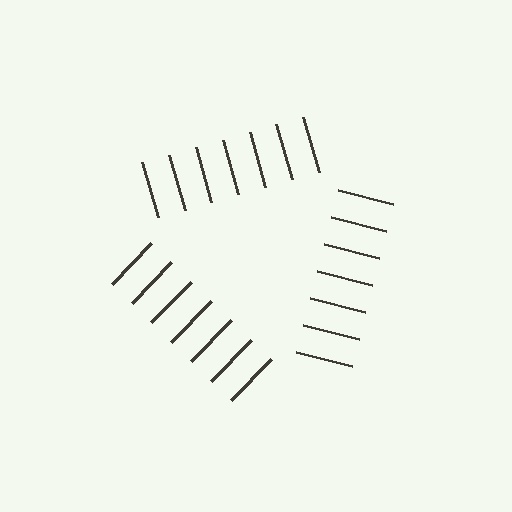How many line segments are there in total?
21 — 7 along each of the 3 edges.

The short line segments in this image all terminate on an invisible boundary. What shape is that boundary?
An illusory triangle — the line segments terminate on its edges but no continuous stroke is drawn.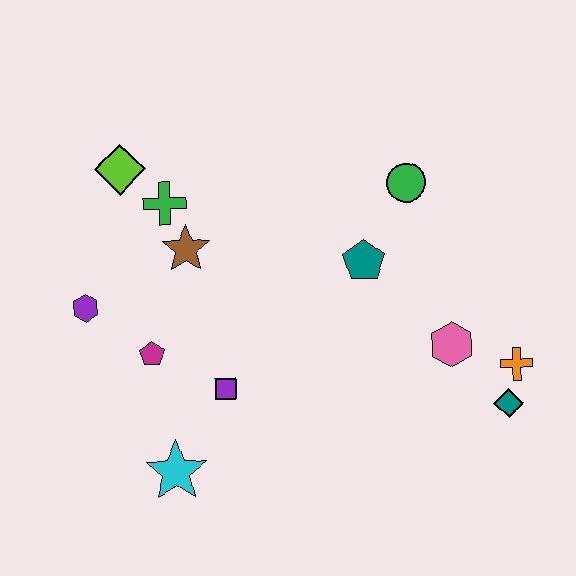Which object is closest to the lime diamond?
The green cross is closest to the lime diamond.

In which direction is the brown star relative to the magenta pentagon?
The brown star is above the magenta pentagon.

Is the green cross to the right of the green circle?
No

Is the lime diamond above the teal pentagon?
Yes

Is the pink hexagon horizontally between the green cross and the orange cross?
Yes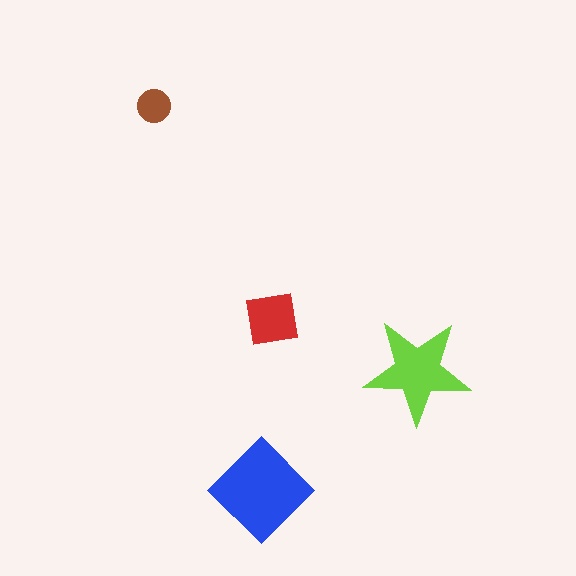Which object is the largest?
The blue diamond.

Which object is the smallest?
The brown circle.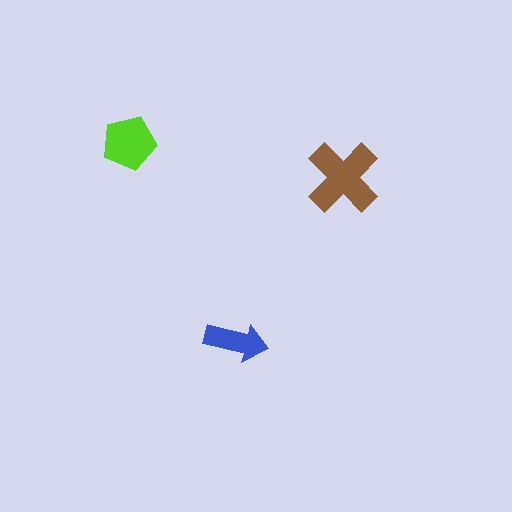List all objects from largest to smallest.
The brown cross, the lime pentagon, the blue arrow.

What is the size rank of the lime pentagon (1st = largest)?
2nd.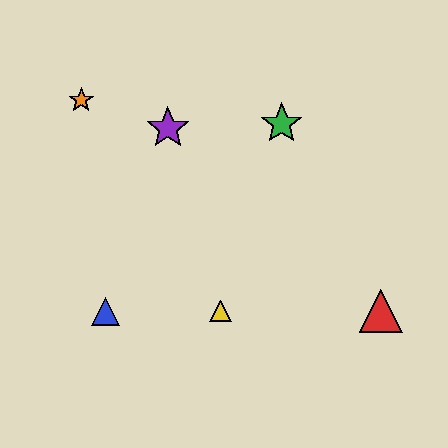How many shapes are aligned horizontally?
3 shapes (the red triangle, the blue triangle, the yellow triangle) are aligned horizontally.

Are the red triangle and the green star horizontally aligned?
No, the red triangle is at y≈311 and the green star is at y≈124.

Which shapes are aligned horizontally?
The red triangle, the blue triangle, the yellow triangle are aligned horizontally.